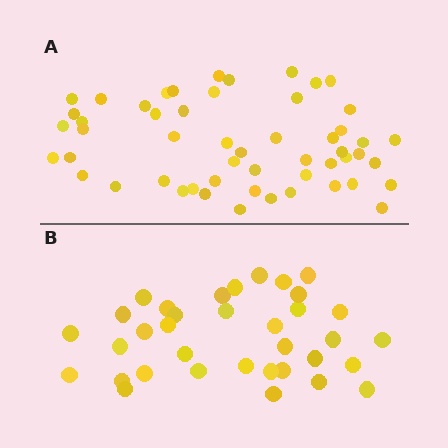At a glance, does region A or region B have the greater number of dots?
Region A (the top region) has more dots.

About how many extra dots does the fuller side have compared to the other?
Region A has approximately 20 more dots than region B.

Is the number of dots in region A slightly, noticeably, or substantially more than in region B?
Region A has substantially more. The ratio is roughly 1.5 to 1.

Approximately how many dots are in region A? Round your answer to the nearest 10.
About 50 dots. (The exact count is 53, which rounds to 50.)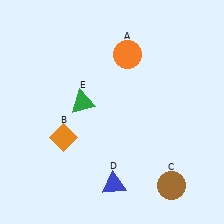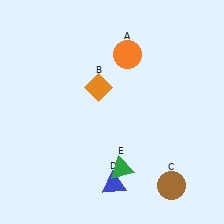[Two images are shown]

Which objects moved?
The objects that moved are: the orange diamond (B), the green triangle (E).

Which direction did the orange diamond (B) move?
The orange diamond (B) moved up.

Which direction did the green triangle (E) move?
The green triangle (E) moved down.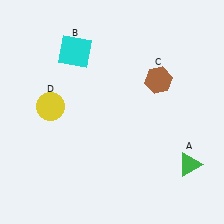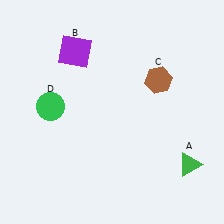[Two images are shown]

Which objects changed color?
B changed from cyan to purple. D changed from yellow to green.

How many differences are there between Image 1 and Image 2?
There are 2 differences between the two images.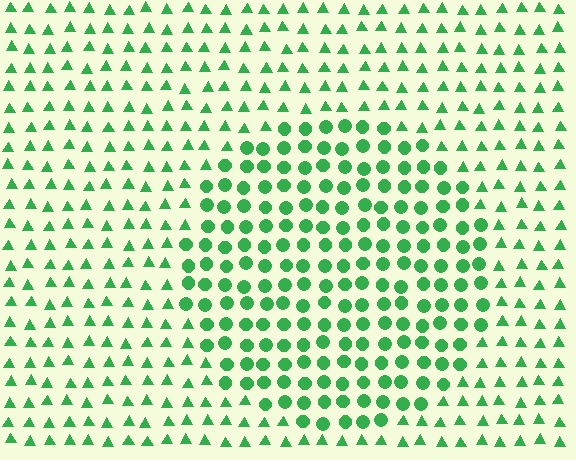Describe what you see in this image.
The image is filled with small green elements arranged in a uniform grid. A circle-shaped region contains circles, while the surrounding area contains triangles. The boundary is defined purely by the change in element shape.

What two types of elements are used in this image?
The image uses circles inside the circle region and triangles outside it.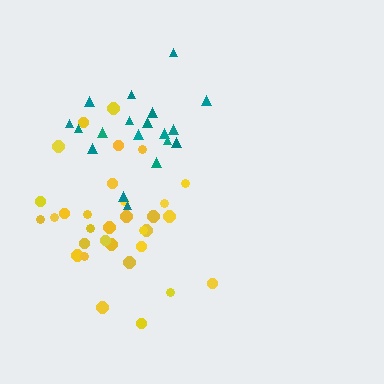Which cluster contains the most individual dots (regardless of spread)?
Yellow (33).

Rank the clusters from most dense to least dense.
teal, yellow.